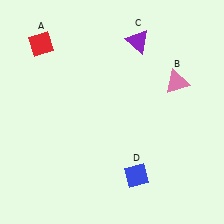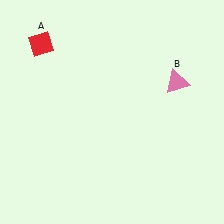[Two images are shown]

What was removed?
The blue diamond (D), the purple triangle (C) were removed in Image 2.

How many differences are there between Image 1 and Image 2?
There are 2 differences between the two images.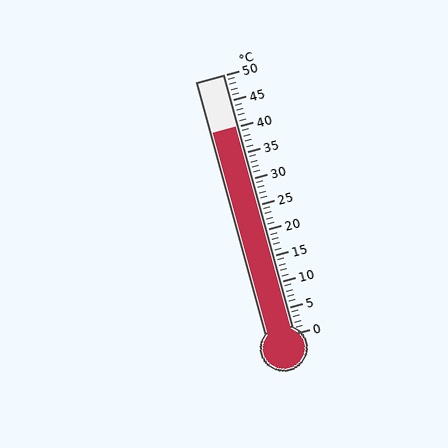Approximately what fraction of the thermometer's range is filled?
The thermometer is filled to approximately 80% of its range.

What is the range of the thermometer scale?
The thermometer scale ranges from 0°C to 50°C.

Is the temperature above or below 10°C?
The temperature is above 10°C.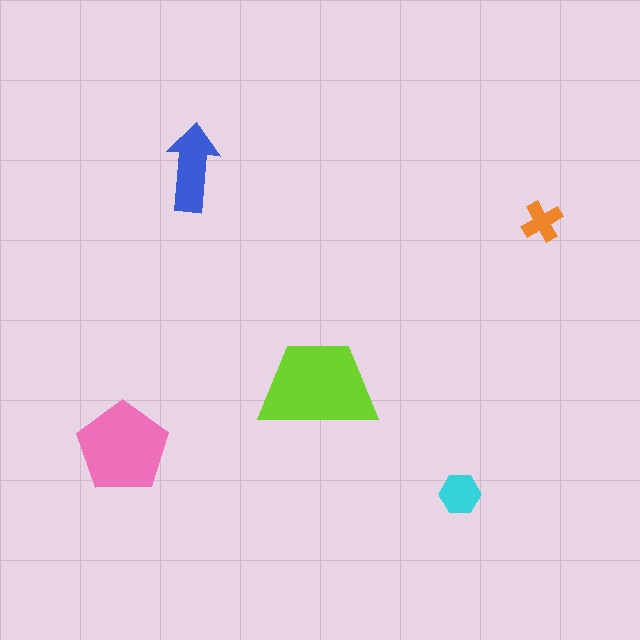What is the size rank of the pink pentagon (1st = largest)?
2nd.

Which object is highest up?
The blue arrow is topmost.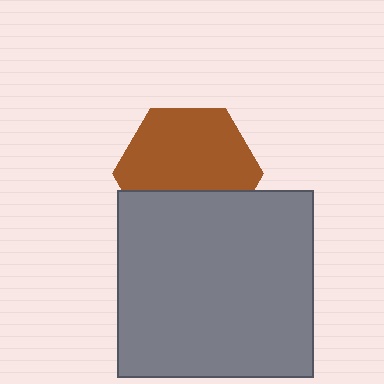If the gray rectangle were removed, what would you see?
You would see the complete brown hexagon.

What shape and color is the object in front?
The object in front is a gray rectangle.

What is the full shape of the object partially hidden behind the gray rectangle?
The partially hidden object is a brown hexagon.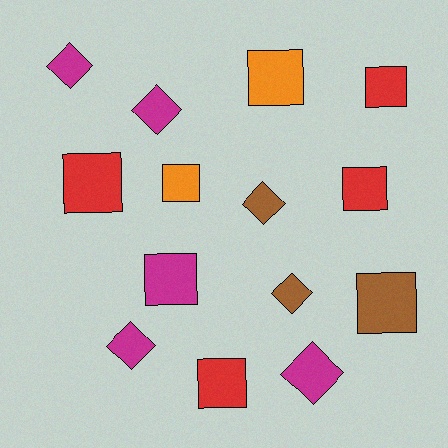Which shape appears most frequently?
Square, with 8 objects.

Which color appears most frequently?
Magenta, with 5 objects.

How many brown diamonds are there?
There are 2 brown diamonds.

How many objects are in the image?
There are 14 objects.